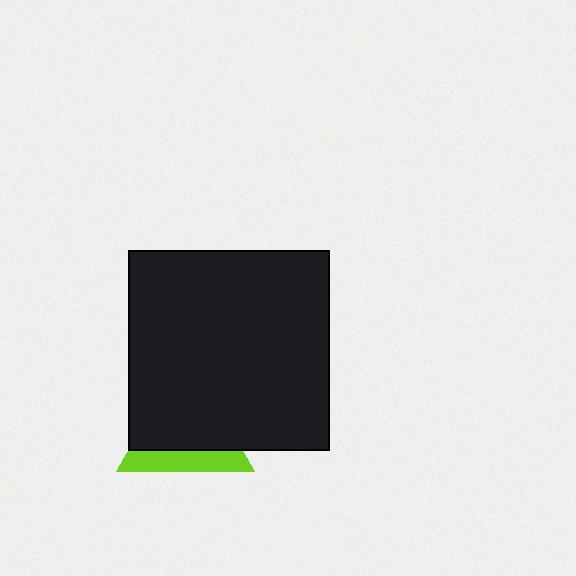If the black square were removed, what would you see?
You would see the complete lime triangle.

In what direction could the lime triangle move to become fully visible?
The lime triangle could move down. That would shift it out from behind the black square entirely.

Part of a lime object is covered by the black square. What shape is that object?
It is a triangle.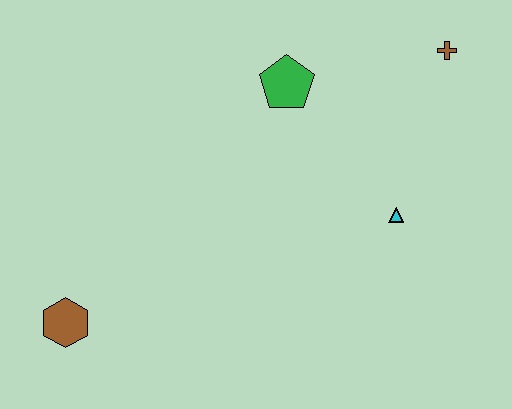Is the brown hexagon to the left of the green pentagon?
Yes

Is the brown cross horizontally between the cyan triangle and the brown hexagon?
No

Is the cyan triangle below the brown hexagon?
No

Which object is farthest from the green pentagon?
The brown hexagon is farthest from the green pentagon.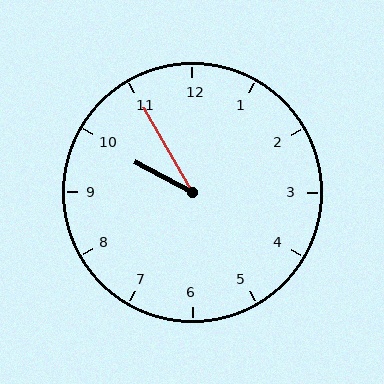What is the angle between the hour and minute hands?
Approximately 32 degrees.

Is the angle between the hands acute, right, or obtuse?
It is acute.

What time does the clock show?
9:55.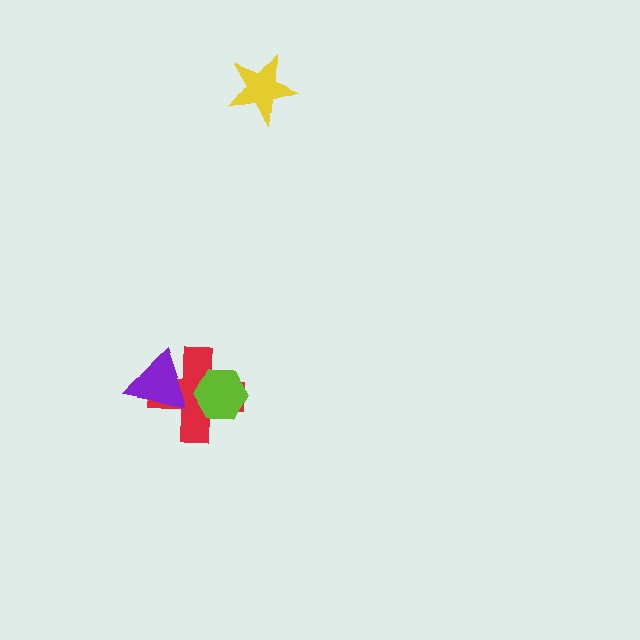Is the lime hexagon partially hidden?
No, no other shape covers it.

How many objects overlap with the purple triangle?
1 object overlaps with the purple triangle.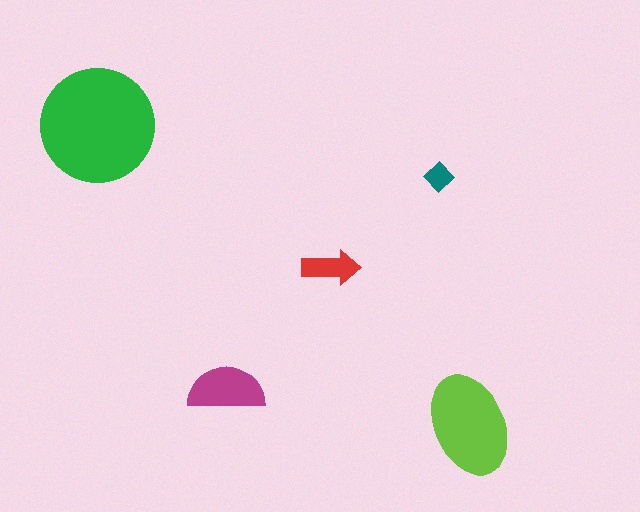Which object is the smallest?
The teal diamond.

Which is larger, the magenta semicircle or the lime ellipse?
The lime ellipse.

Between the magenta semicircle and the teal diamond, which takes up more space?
The magenta semicircle.